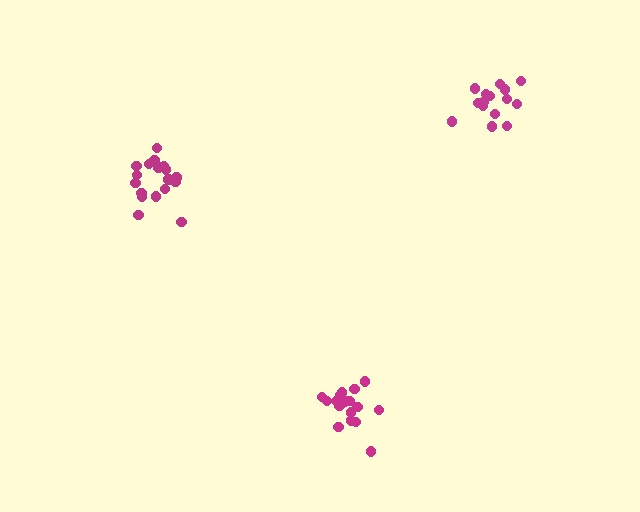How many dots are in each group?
Group 1: 15 dots, Group 2: 18 dots, Group 3: 18 dots (51 total).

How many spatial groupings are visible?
There are 3 spatial groupings.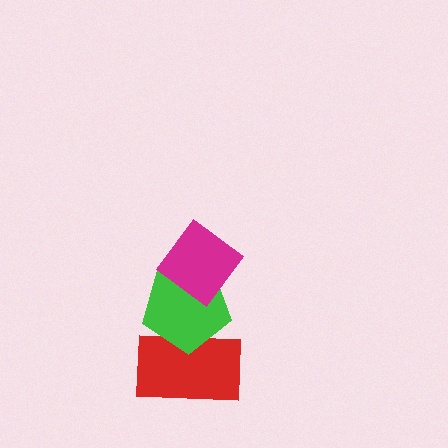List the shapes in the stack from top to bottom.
From top to bottom: the magenta diamond, the green pentagon, the red rectangle.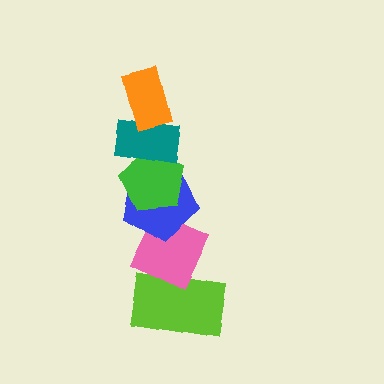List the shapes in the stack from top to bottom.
From top to bottom: the orange rectangle, the teal rectangle, the green pentagon, the blue pentagon, the pink diamond, the lime rectangle.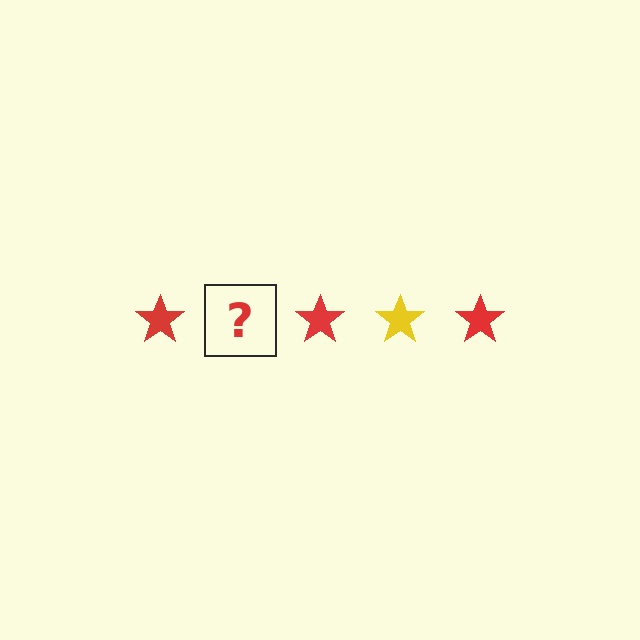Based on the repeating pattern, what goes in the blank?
The blank should be a yellow star.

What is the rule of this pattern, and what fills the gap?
The rule is that the pattern cycles through red, yellow stars. The gap should be filled with a yellow star.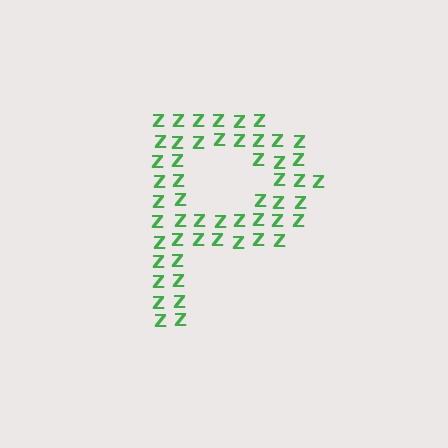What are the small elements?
The small elements are letter Z's.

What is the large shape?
The large shape is the letter P.